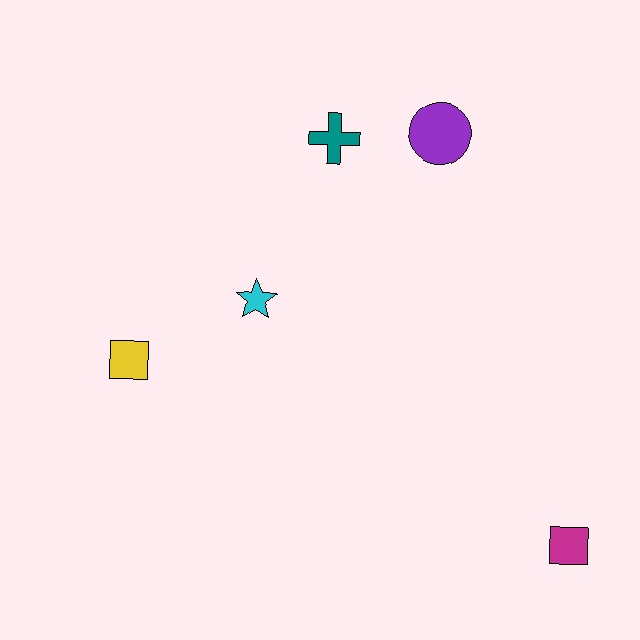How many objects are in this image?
There are 5 objects.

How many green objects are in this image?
There are no green objects.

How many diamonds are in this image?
There are no diamonds.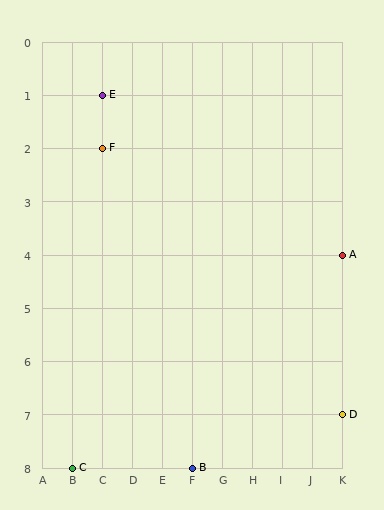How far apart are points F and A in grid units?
Points F and A are 8 columns and 2 rows apart (about 8.2 grid units diagonally).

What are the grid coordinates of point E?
Point E is at grid coordinates (C, 1).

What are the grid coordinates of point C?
Point C is at grid coordinates (B, 8).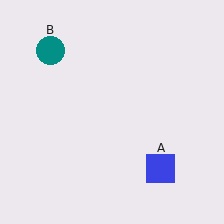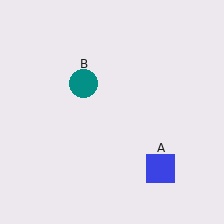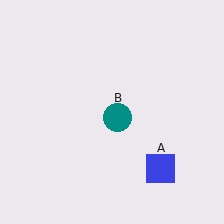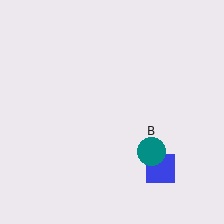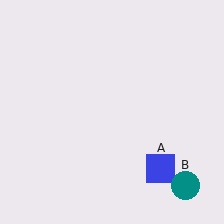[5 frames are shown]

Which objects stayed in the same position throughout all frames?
Blue square (object A) remained stationary.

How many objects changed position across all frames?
1 object changed position: teal circle (object B).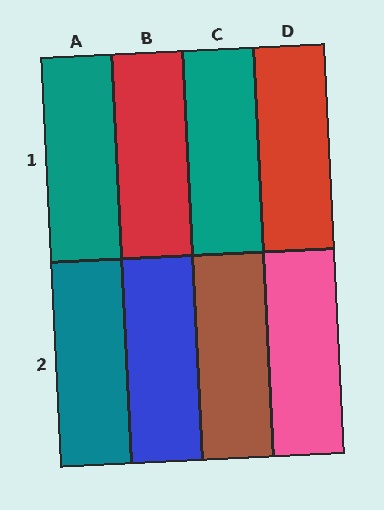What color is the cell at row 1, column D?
Red.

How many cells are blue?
1 cell is blue.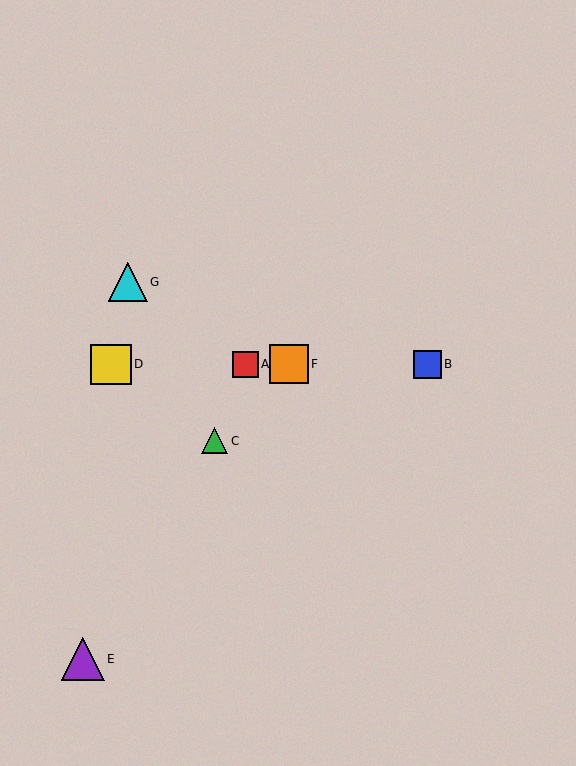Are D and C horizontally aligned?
No, D is at y≈364 and C is at y≈441.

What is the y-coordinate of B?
Object B is at y≈364.